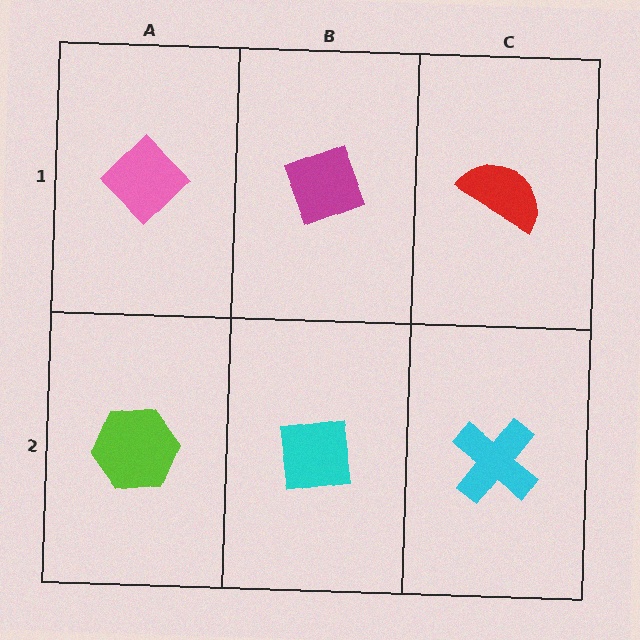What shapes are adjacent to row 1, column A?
A lime hexagon (row 2, column A), a magenta diamond (row 1, column B).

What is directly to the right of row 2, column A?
A cyan square.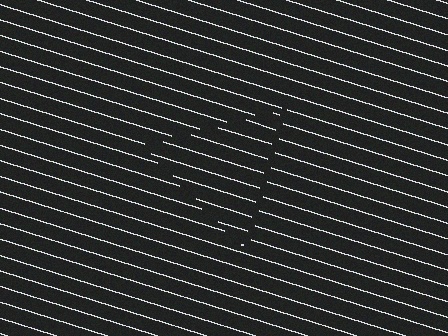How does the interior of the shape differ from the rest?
The interior of the shape contains the same grating, shifted by half a period — the contour is defined by the phase discontinuity where line-ends from the inner and outer gratings abut.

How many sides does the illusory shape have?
3 sides — the line-ends trace a triangle.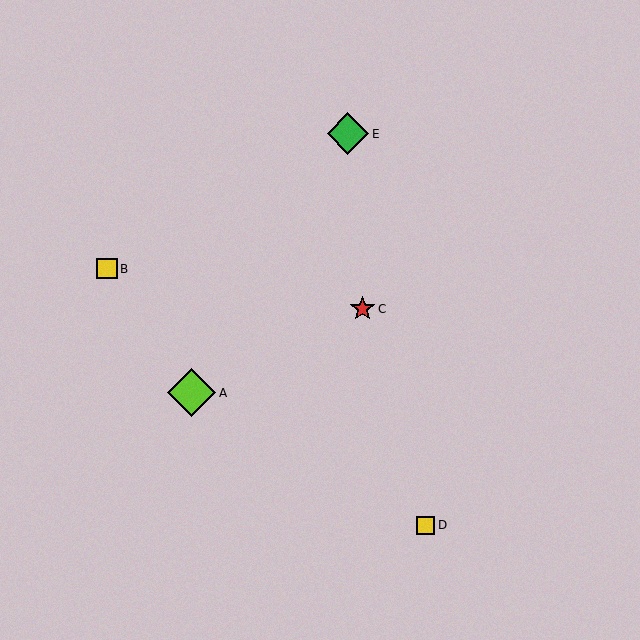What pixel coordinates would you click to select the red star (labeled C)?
Click at (363, 309) to select the red star C.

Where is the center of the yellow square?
The center of the yellow square is at (107, 269).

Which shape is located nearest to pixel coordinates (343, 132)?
The green diamond (labeled E) at (348, 134) is nearest to that location.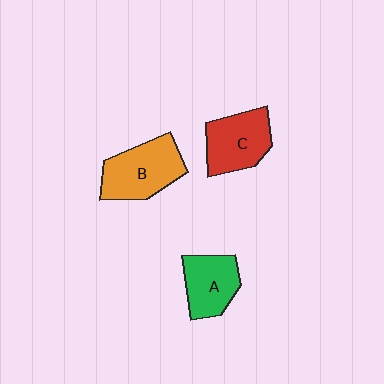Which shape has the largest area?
Shape B (orange).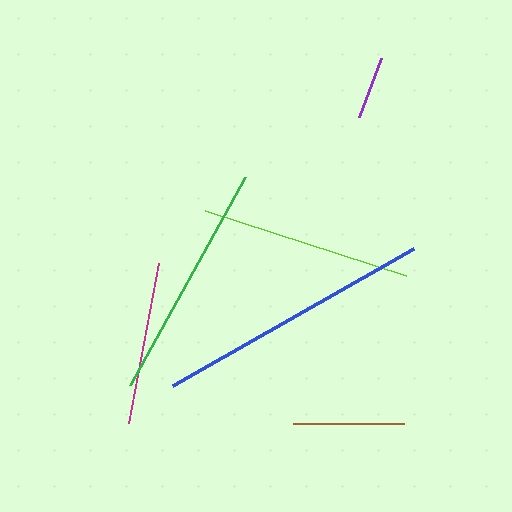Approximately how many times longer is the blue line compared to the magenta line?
The blue line is approximately 1.7 times the length of the magenta line.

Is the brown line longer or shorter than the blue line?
The blue line is longer than the brown line.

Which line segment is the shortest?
The purple line is the shortest at approximately 63 pixels.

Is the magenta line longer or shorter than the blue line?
The blue line is longer than the magenta line.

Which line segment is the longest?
The blue line is the longest at approximately 277 pixels.